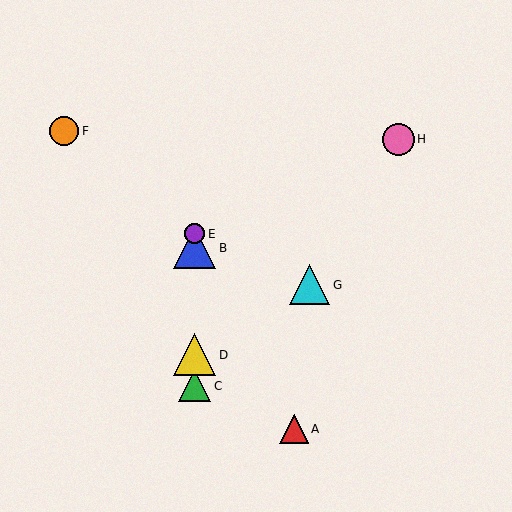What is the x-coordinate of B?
Object B is at x≈195.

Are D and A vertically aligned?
No, D is at x≈195 and A is at x≈294.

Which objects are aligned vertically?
Objects B, C, D, E are aligned vertically.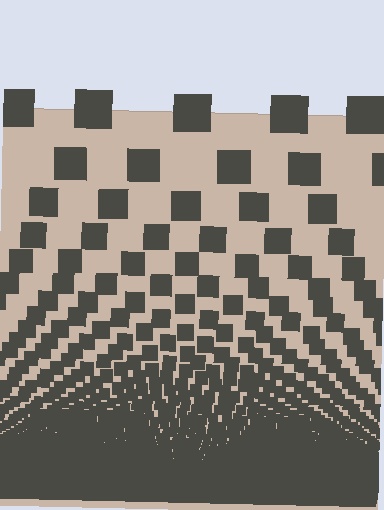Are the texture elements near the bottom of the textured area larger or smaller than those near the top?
Smaller. The gradient is inverted — elements near the bottom are smaller and denser.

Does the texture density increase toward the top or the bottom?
Density increases toward the bottom.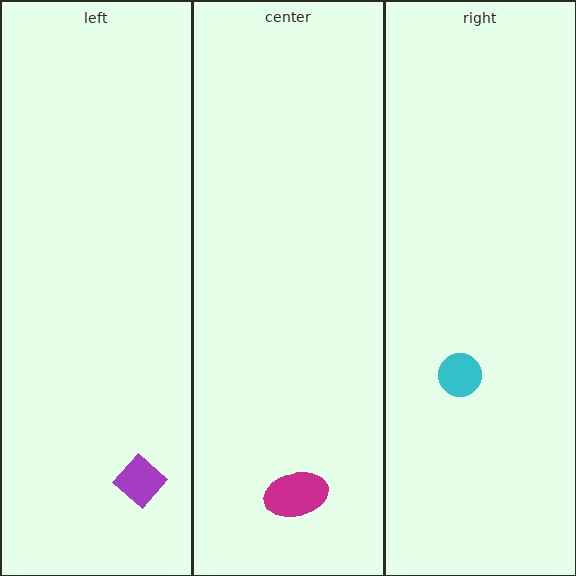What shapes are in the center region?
The magenta ellipse.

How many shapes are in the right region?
1.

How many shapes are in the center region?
1.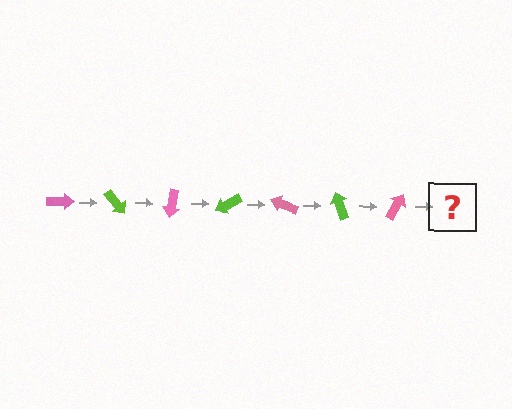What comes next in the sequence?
The next element should be a lime arrow, rotated 350 degrees from the start.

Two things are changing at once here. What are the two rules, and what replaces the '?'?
The two rules are that it rotates 50 degrees each step and the color cycles through pink and lime. The '?' should be a lime arrow, rotated 350 degrees from the start.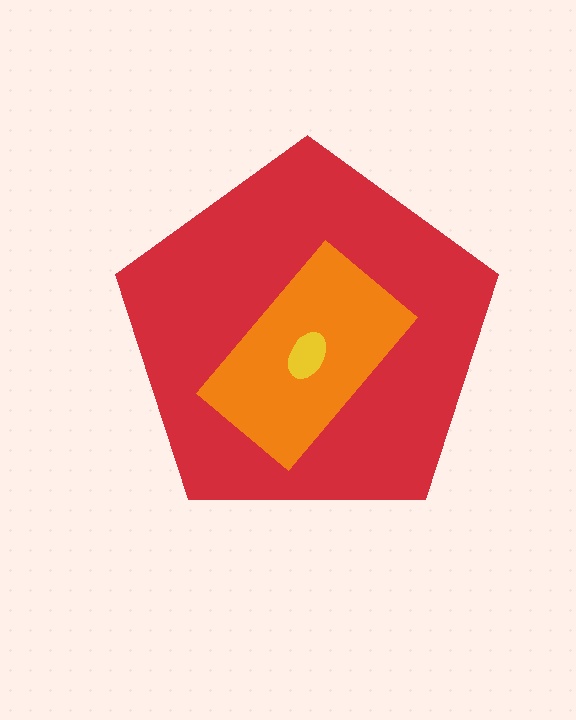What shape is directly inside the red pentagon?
The orange rectangle.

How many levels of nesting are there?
3.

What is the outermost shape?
The red pentagon.